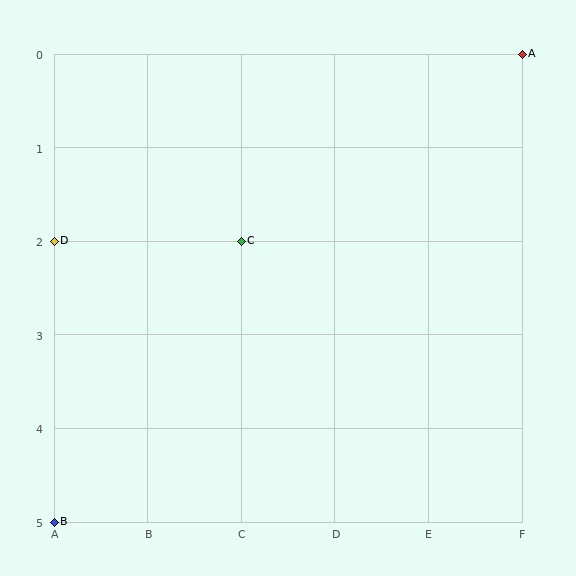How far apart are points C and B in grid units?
Points C and B are 2 columns and 3 rows apart (about 3.6 grid units diagonally).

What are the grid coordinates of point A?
Point A is at grid coordinates (F, 0).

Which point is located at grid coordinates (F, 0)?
Point A is at (F, 0).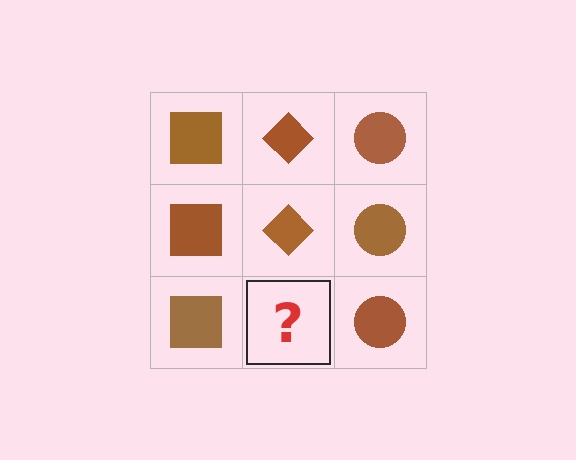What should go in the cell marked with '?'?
The missing cell should contain a brown diamond.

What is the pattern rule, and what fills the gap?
The rule is that each column has a consistent shape. The gap should be filled with a brown diamond.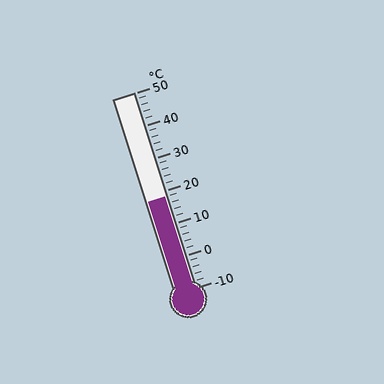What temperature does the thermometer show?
The thermometer shows approximately 18°C.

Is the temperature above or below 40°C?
The temperature is below 40°C.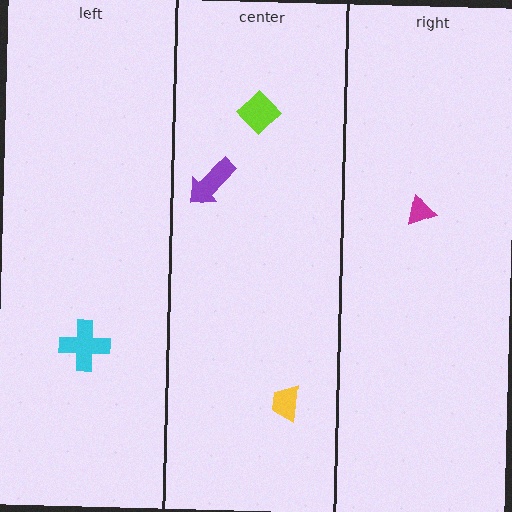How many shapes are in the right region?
1.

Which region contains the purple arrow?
The center region.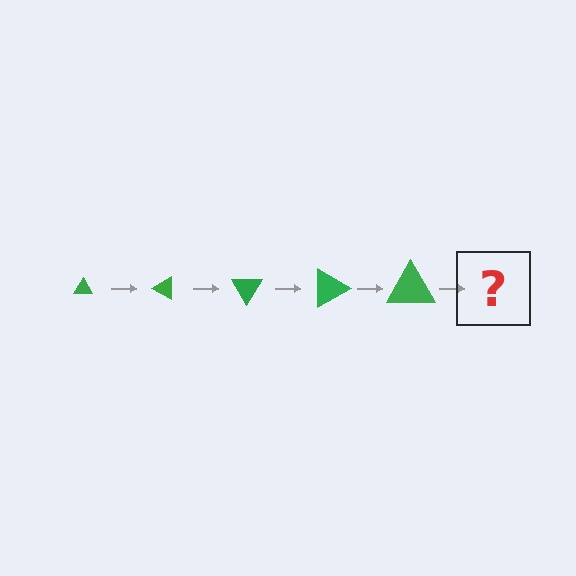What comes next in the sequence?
The next element should be a triangle, larger than the previous one and rotated 150 degrees from the start.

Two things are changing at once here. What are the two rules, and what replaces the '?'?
The two rules are that the triangle grows larger each step and it rotates 30 degrees each step. The '?' should be a triangle, larger than the previous one and rotated 150 degrees from the start.